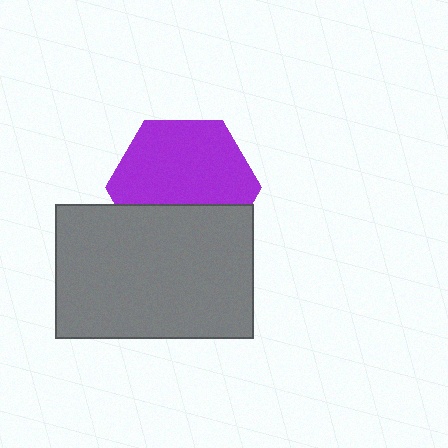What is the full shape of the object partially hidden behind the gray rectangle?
The partially hidden object is a purple hexagon.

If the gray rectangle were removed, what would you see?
You would see the complete purple hexagon.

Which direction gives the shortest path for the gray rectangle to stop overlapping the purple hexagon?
Moving down gives the shortest separation.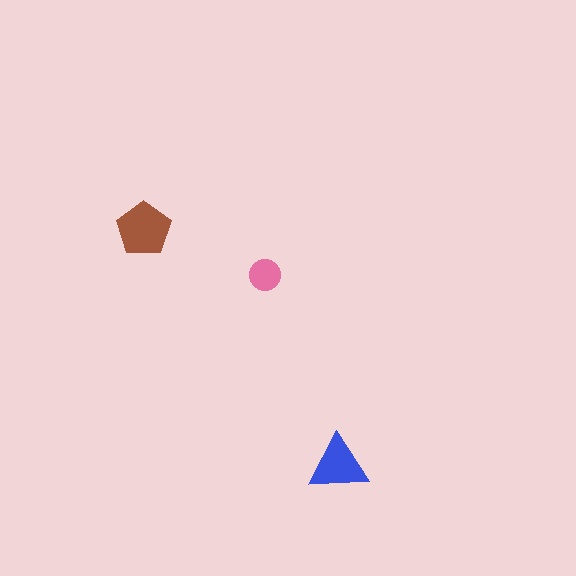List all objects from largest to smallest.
The brown pentagon, the blue triangle, the pink circle.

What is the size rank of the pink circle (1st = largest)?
3rd.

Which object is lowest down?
The blue triangle is bottommost.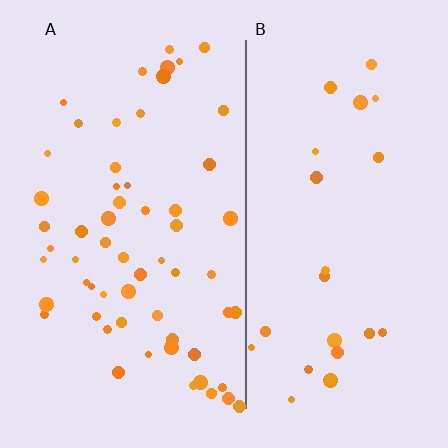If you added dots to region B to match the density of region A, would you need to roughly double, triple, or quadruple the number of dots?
Approximately double.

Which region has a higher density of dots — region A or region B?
A (the left).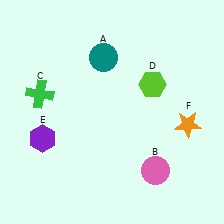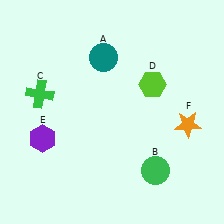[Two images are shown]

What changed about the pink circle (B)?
In Image 1, B is pink. In Image 2, it changed to green.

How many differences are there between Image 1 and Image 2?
There is 1 difference between the two images.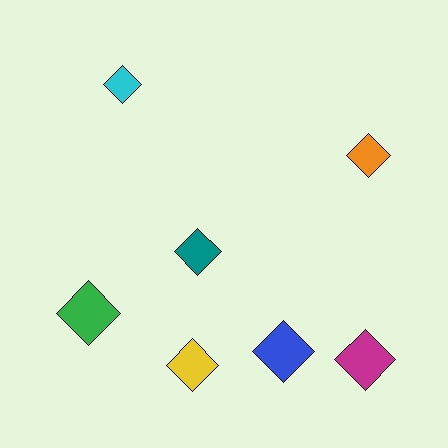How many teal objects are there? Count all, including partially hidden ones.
There is 1 teal object.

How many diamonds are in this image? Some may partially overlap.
There are 7 diamonds.